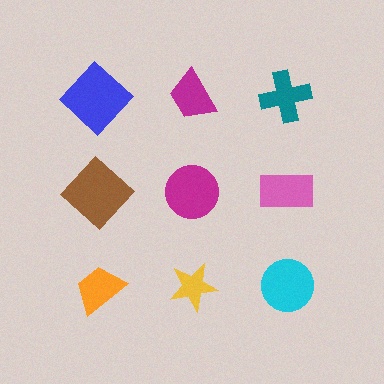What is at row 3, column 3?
A cyan circle.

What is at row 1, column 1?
A blue diamond.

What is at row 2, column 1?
A brown diamond.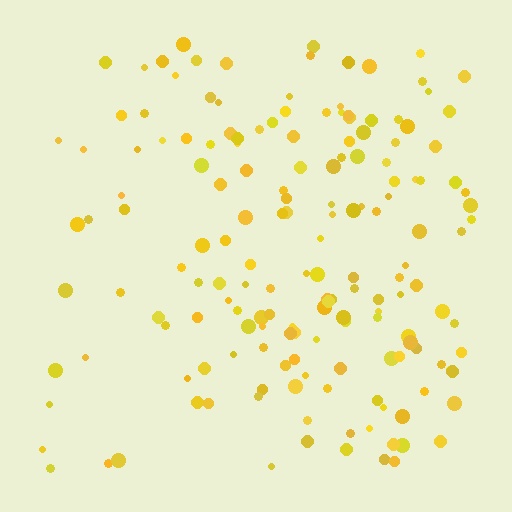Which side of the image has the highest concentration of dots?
The right.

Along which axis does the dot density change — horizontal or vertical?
Horizontal.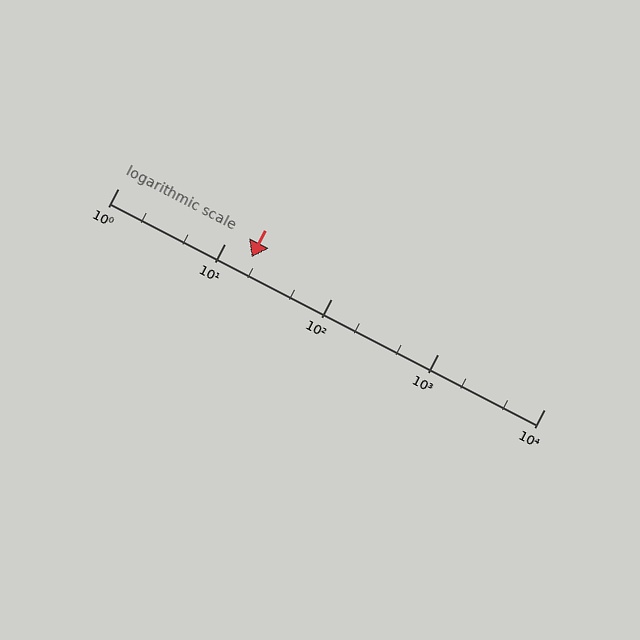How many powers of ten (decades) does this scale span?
The scale spans 4 decades, from 1 to 10000.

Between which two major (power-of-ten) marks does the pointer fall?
The pointer is between 10 and 100.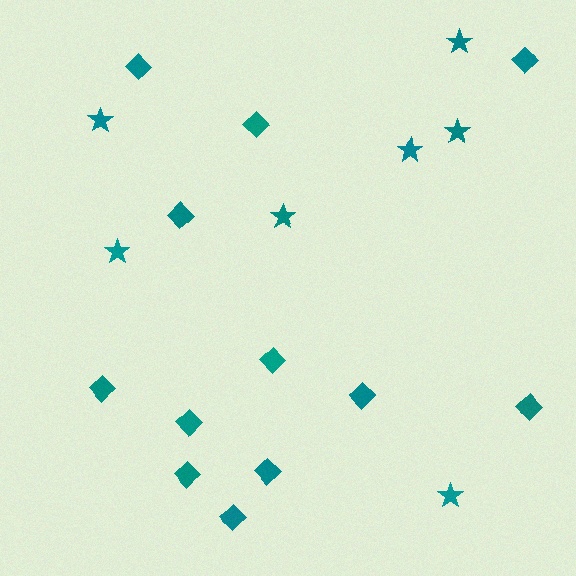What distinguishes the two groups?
There are 2 groups: one group of stars (7) and one group of diamonds (12).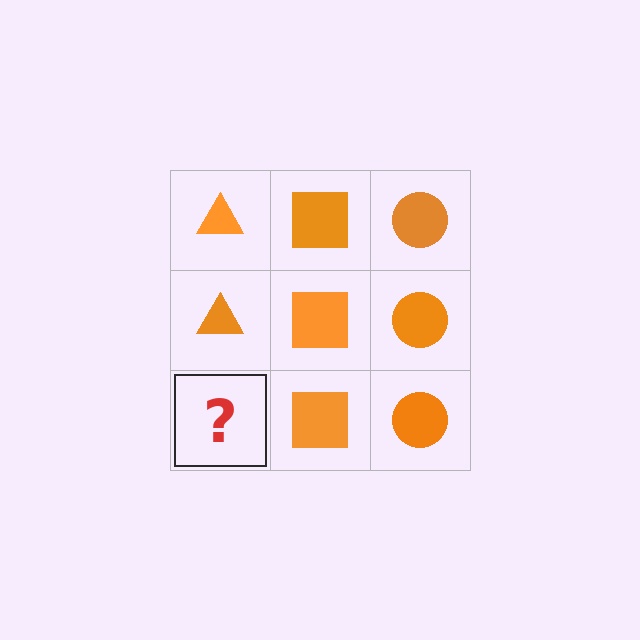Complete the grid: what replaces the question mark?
The question mark should be replaced with an orange triangle.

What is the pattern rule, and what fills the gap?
The rule is that each column has a consistent shape. The gap should be filled with an orange triangle.